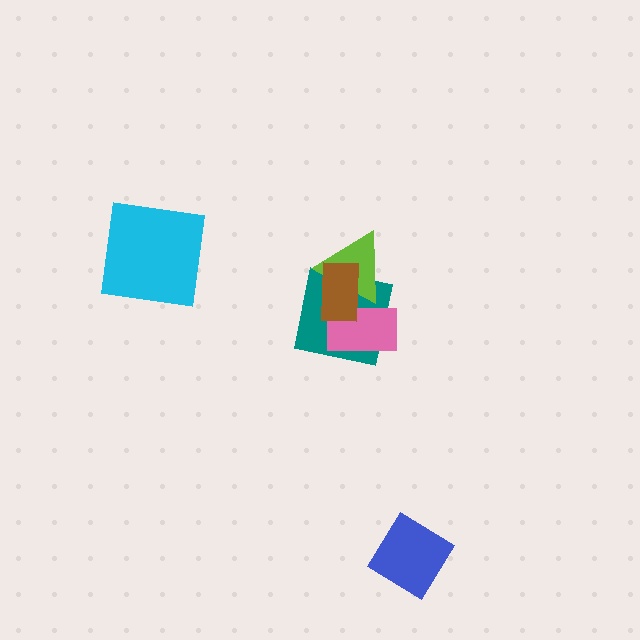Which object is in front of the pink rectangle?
The brown rectangle is in front of the pink rectangle.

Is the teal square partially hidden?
Yes, it is partially covered by another shape.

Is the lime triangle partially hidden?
Yes, it is partially covered by another shape.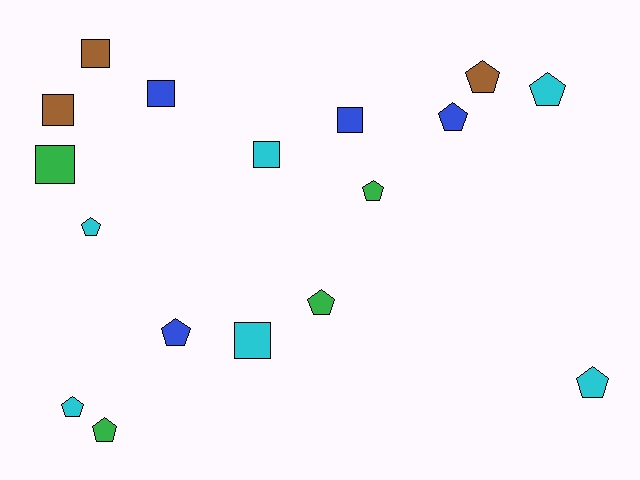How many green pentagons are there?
There are 3 green pentagons.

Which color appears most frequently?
Cyan, with 6 objects.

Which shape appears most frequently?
Pentagon, with 10 objects.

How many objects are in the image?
There are 17 objects.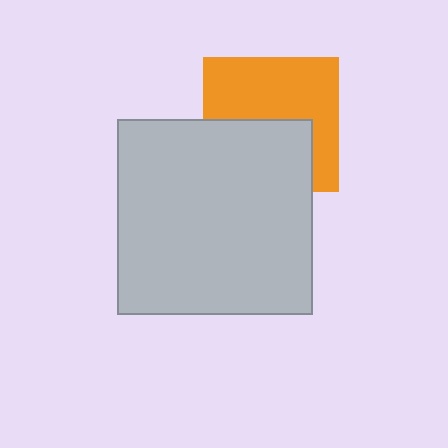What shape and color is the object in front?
The object in front is a light gray square.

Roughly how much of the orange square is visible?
About half of it is visible (roughly 57%).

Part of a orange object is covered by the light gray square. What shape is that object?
It is a square.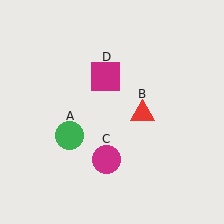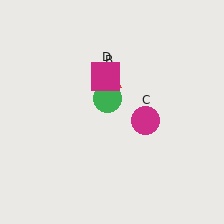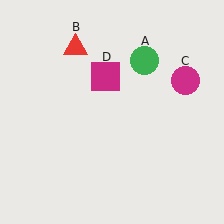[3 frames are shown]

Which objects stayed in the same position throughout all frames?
Magenta square (object D) remained stationary.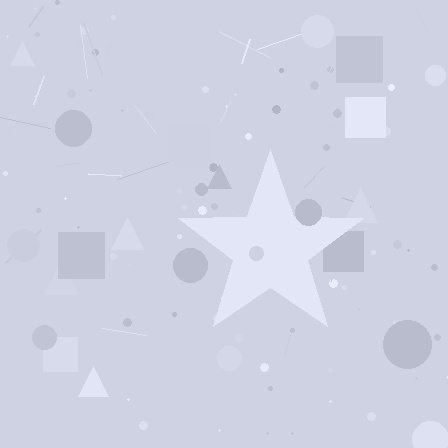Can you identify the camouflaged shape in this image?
The camouflaged shape is a star.